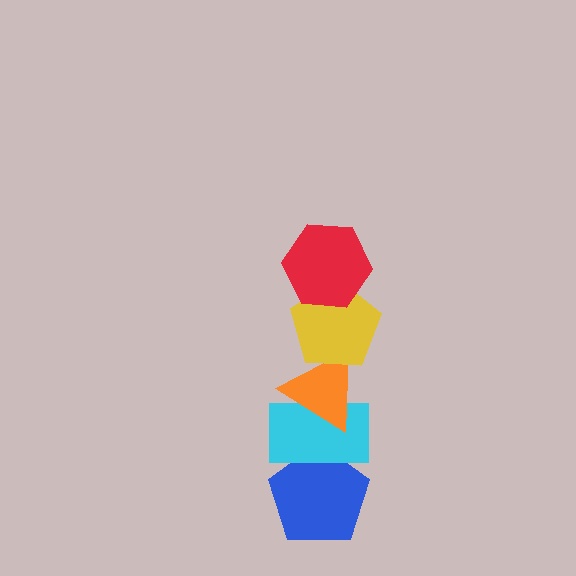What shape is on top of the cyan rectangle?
The orange triangle is on top of the cyan rectangle.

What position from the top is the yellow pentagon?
The yellow pentagon is 2nd from the top.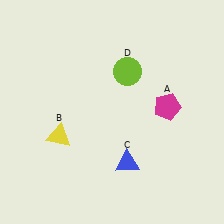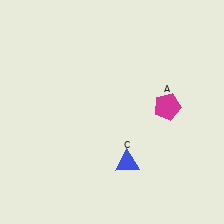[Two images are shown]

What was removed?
The yellow triangle (B), the lime circle (D) were removed in Image 2.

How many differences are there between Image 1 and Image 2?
There are 2 differences between the two images.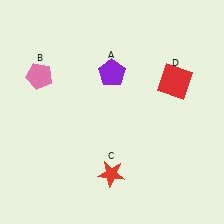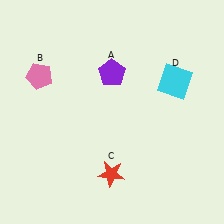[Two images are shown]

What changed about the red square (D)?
In Image 1, D is red. In Image 2, it changed to cyan.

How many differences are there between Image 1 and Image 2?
There is 1 difference between the two images.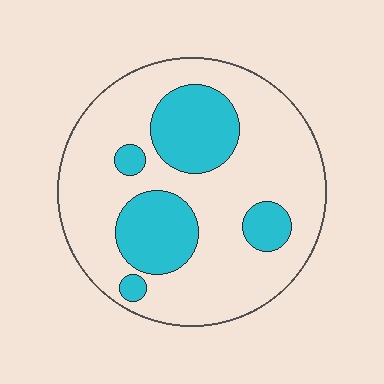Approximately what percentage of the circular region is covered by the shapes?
Approximately 25%.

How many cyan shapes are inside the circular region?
5.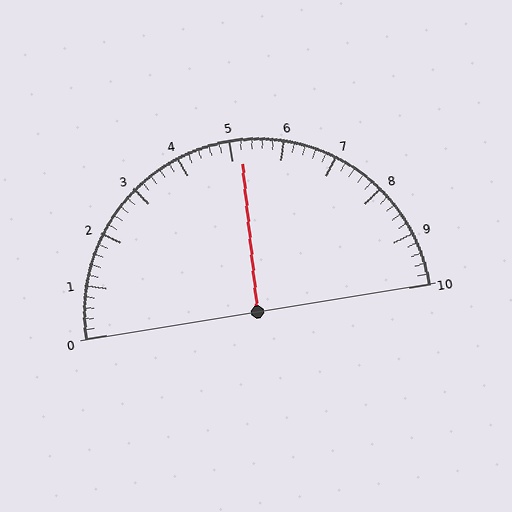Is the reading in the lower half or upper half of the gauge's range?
The reading is in the upper half of the range (0 to 10).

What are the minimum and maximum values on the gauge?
The gauge ranges from 0 to 10.